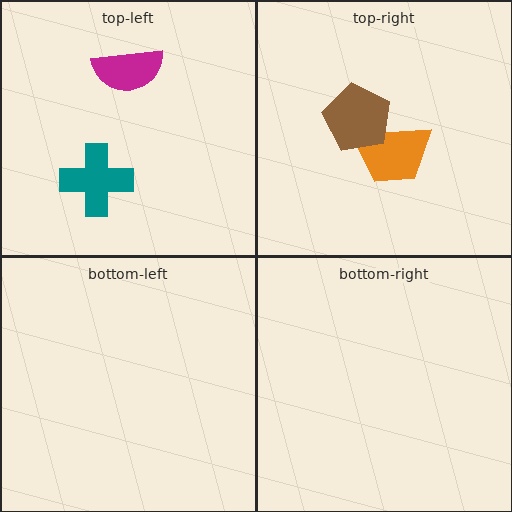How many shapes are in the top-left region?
2.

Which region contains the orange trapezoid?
The top-right region.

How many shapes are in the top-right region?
2.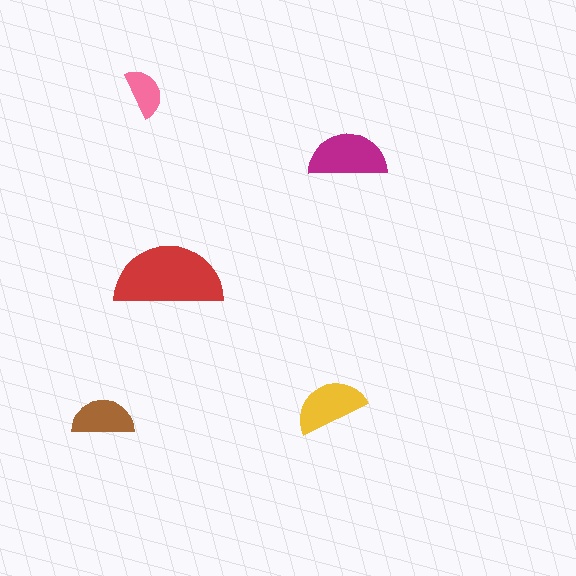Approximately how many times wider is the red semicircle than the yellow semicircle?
About 1.5 times wider.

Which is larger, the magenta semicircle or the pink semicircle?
The magenta one.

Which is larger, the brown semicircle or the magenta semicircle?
The magenta one.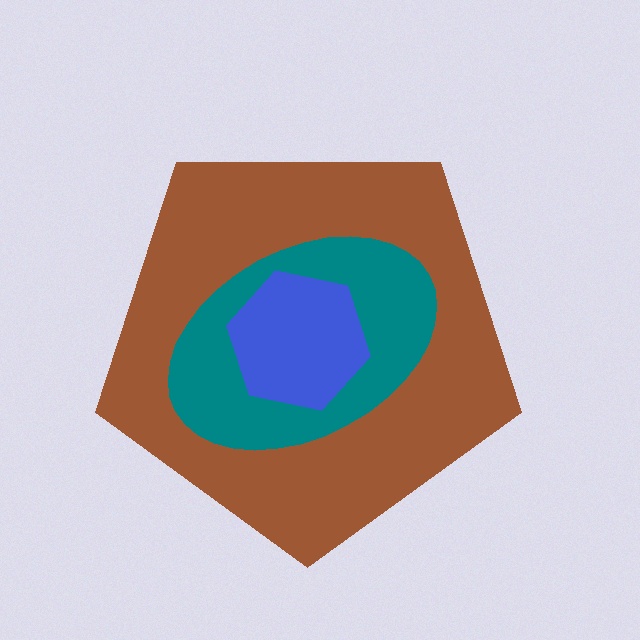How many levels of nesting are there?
3.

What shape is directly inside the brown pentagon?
The teal ellipse.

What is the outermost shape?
The brown pentagon.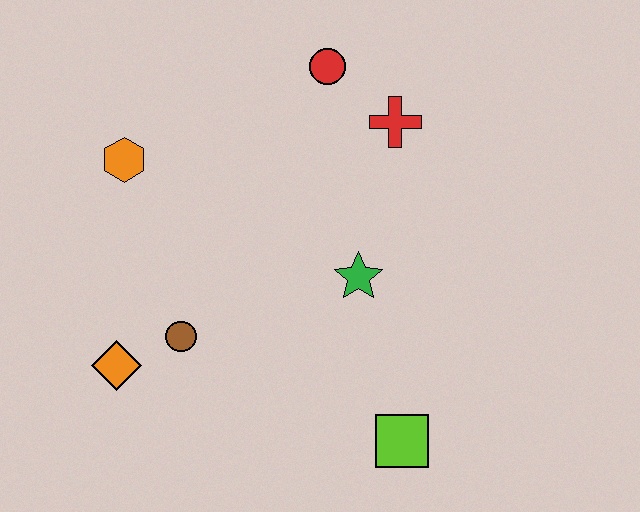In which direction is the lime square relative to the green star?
The lime square is below the green star.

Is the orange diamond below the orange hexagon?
Yes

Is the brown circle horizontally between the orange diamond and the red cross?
Yes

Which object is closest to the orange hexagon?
The brown circle is closest to the orange hexagon.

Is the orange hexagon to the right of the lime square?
No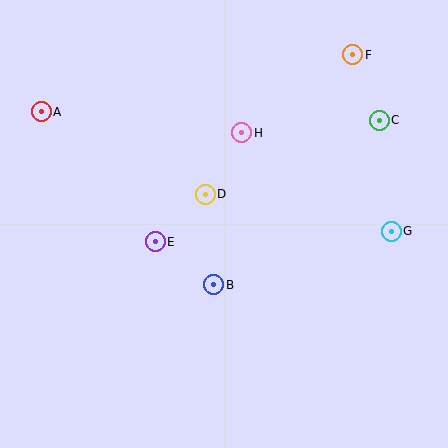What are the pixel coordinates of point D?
Point D is at (205, 194).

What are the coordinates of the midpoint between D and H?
The midpoint between D and H is at (224, 164).